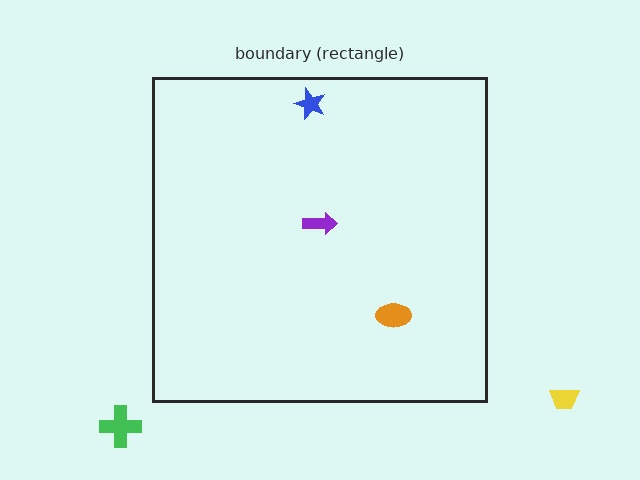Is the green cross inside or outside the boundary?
Outside.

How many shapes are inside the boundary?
3 inside, 2 outside.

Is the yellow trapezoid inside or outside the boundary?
Outside.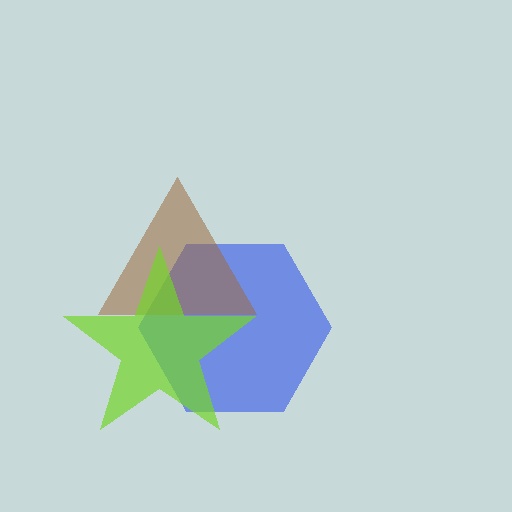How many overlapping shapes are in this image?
There are 3 overlapping shapes in the image.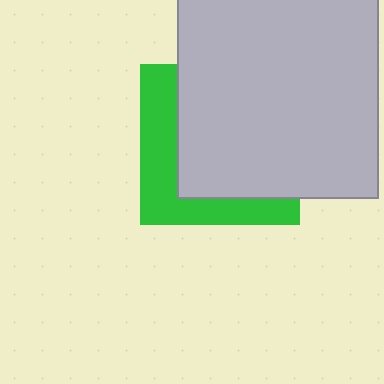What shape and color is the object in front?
The object in front is a light gray square.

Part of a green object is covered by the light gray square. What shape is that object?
It is a square.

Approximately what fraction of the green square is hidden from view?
Roughly 64% of the green square is hidden behind the light gray square.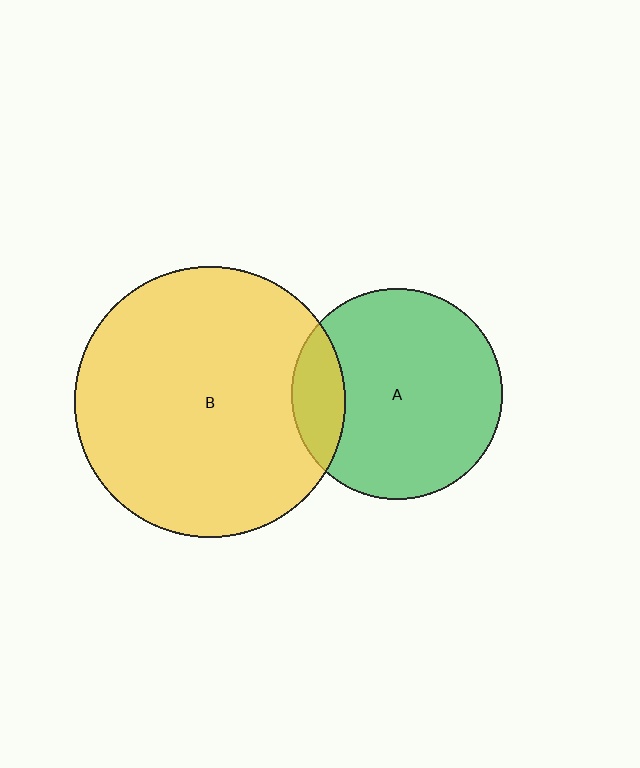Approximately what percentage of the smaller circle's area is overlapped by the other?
Approximately 15%.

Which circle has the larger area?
Circle B (yellow).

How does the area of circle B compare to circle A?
Approximately 1.6 times.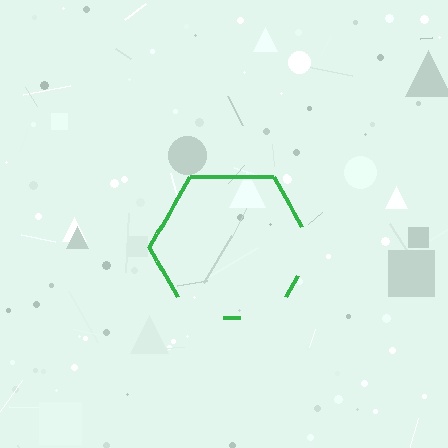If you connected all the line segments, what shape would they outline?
They would outline a hexagon.